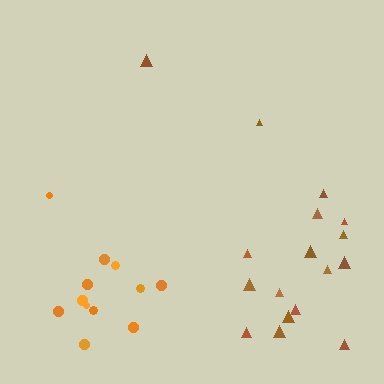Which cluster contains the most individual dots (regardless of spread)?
Brown (17).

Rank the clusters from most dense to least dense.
orange, brown.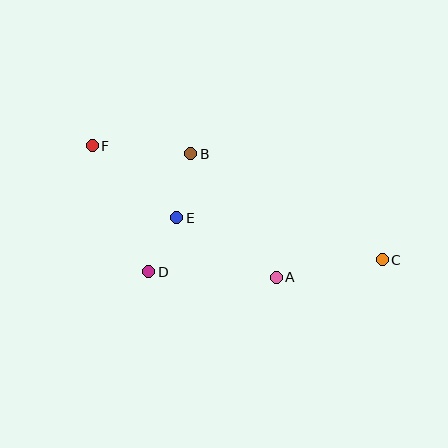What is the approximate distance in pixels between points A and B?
The distance between A and B is approximately 150 pixels.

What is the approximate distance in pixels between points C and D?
The distance between C and D is approximately 234 pixels.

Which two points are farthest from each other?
Points C and F are farthest from each other.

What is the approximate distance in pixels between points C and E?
The distance between C and E is approximately 210 pixels.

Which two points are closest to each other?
Points D and E are closest to each other.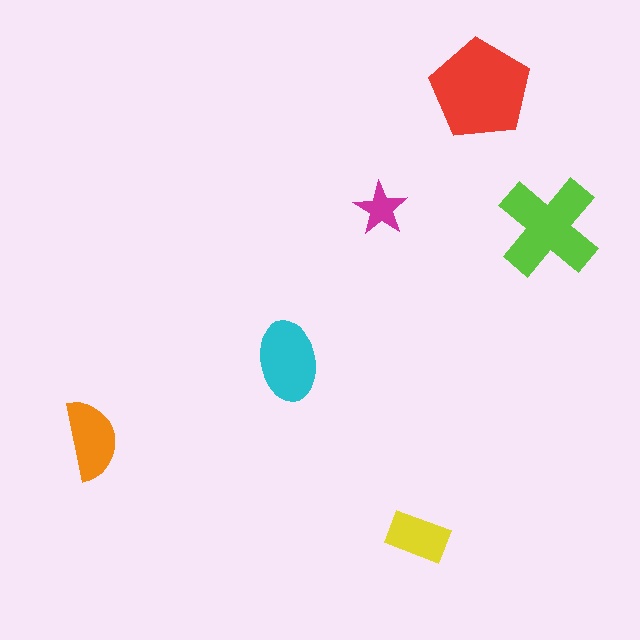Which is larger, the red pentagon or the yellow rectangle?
The red pentagon.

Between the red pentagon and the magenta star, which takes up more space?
The red pentagon.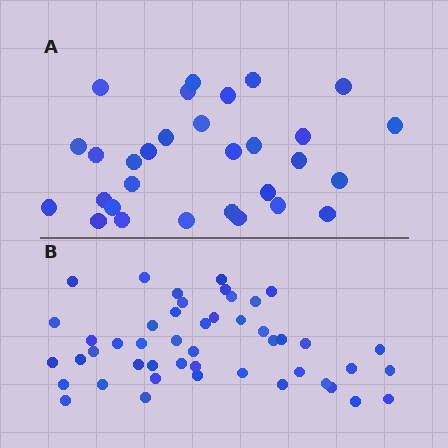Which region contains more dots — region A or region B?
Region B (the bottom region) has more dots.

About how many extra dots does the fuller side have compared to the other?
Region B has approximately 15 more dots than region A.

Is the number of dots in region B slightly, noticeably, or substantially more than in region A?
Region B has substantially more. The ratio is roughly 1.6 to 1.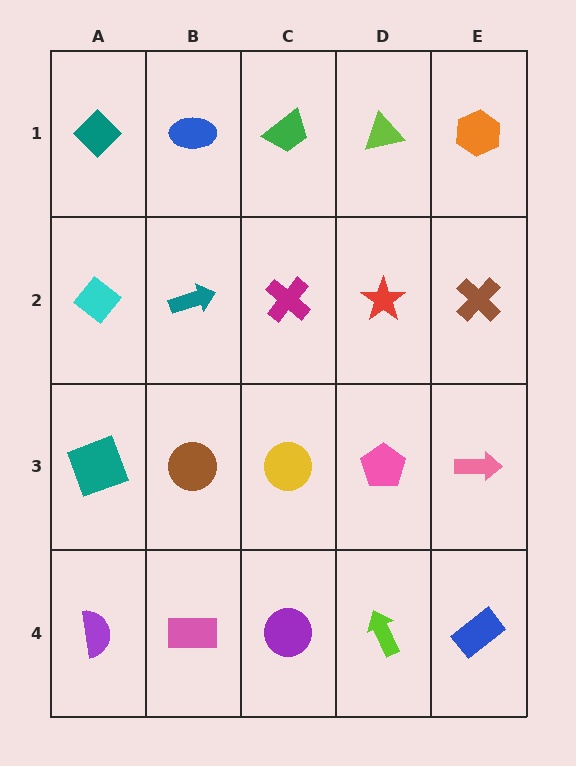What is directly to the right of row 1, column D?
An orange hexagon.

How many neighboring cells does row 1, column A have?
2.